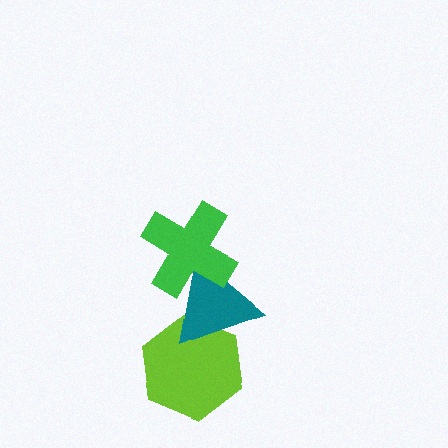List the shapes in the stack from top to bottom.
From top to bottom: the green cross, the teal triangle, the lime hexagon.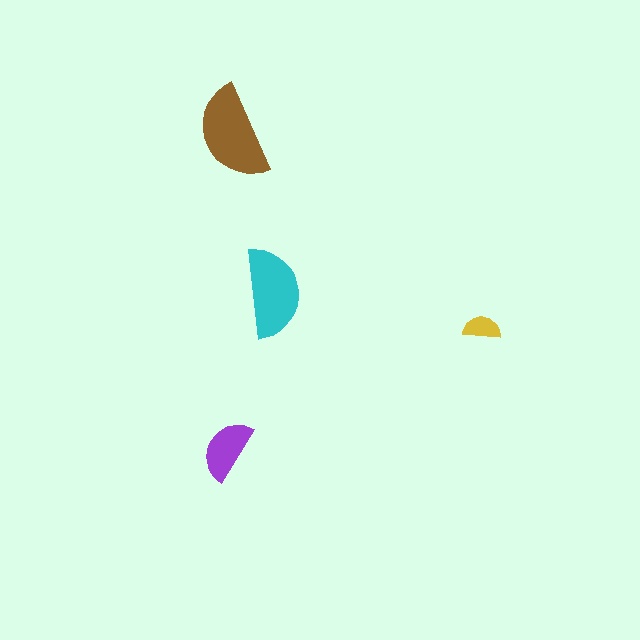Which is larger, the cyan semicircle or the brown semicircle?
The brown one.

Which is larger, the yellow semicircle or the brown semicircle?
The brown one.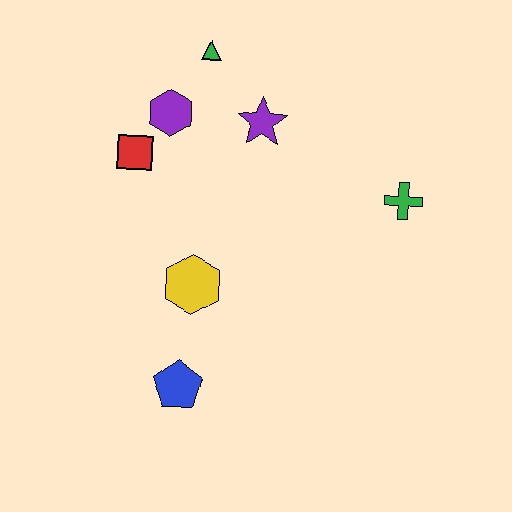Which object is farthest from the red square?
The green cross is farthest from the red square.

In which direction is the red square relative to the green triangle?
The red square is below the green triangle.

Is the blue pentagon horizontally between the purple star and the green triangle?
No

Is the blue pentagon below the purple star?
Yes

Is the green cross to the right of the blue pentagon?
Yes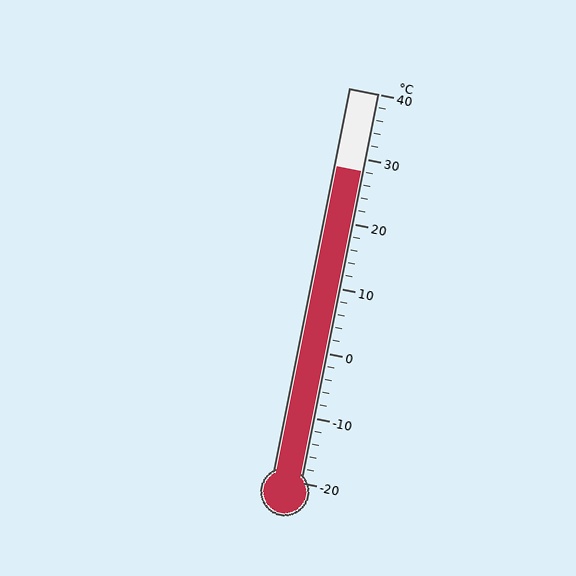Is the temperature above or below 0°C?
The temperature is above 0°C.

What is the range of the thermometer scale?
The thermometer scale ranges from -20°C to 40°C.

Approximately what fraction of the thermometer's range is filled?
The thermometer is filled to approximately 80% of its range.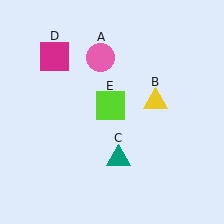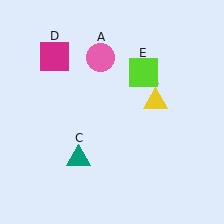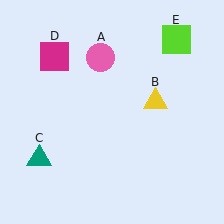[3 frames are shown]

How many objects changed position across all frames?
2 objects changed position: teal triangle (object C), lime square (object E).